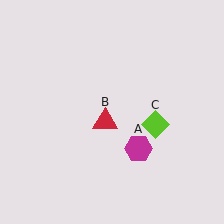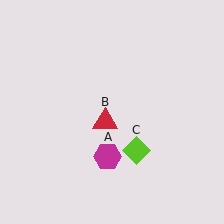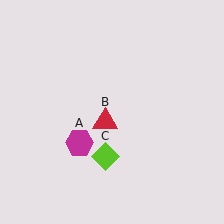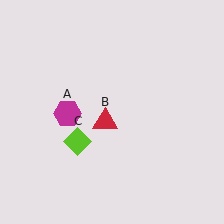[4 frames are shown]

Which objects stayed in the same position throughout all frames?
Red triangle (object B) remained stationary.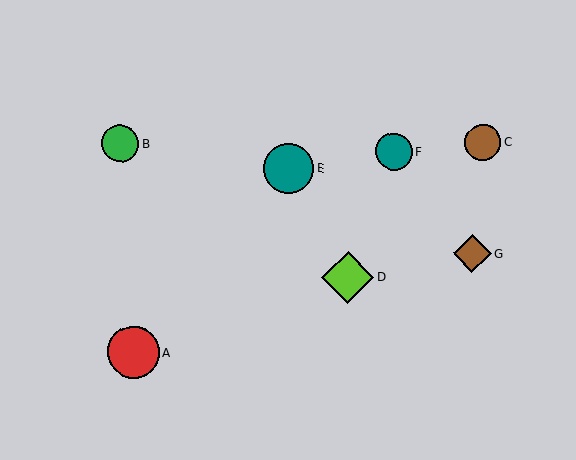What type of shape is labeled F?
Shape F is a teal circle.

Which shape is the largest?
The lime diamond (labeled D) is the largest.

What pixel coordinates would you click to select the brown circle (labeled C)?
Click at (483, 142) to select the brown circle C.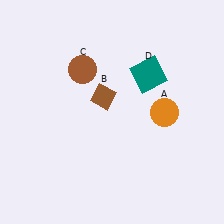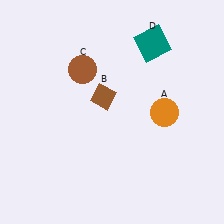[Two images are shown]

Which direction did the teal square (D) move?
The teal square (D) moved up.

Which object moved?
The teal square (D) moved up.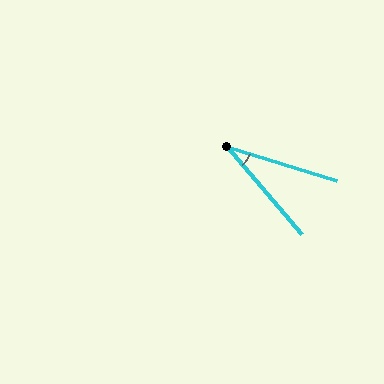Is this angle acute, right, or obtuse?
It is acute.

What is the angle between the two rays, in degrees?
Approximately 32 degrees.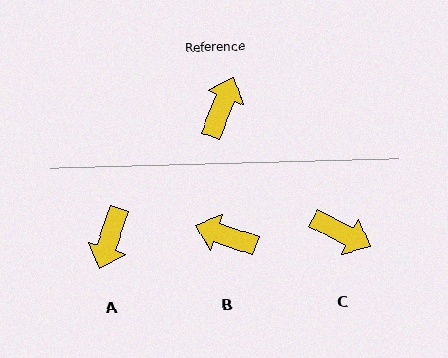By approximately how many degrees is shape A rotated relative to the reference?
Approximately 176 degrees clockwise.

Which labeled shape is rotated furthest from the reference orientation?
A, about 176 degrees away.